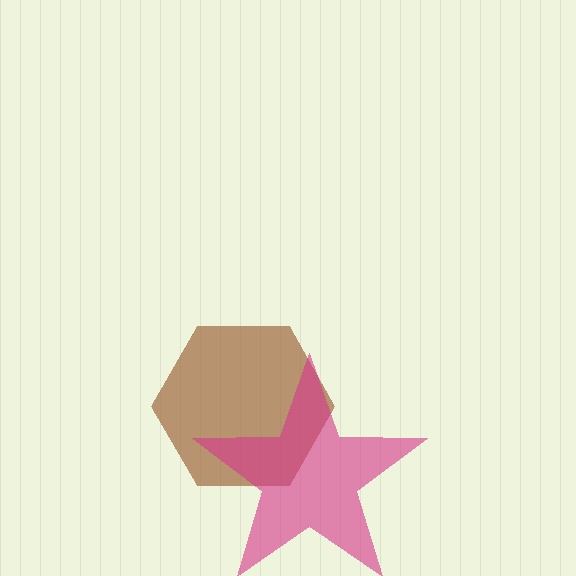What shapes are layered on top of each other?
The layered shapes are: a brown hexagon, a magenta star.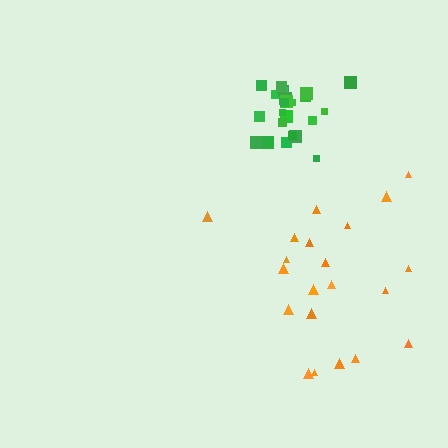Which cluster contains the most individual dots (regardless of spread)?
Green (24).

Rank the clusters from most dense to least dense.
green, orange.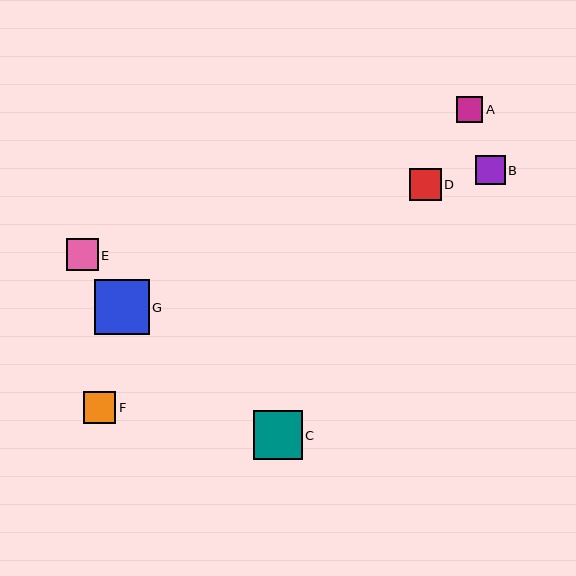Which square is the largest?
Square G is the largest with a size of approximately 55 pixels.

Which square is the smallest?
Square A is the smallest with a size of approximately 26 pixels.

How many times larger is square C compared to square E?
Square C is approximately 1.5 times the size of square E.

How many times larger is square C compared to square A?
Square C is approximately 1.9 times the size of square A.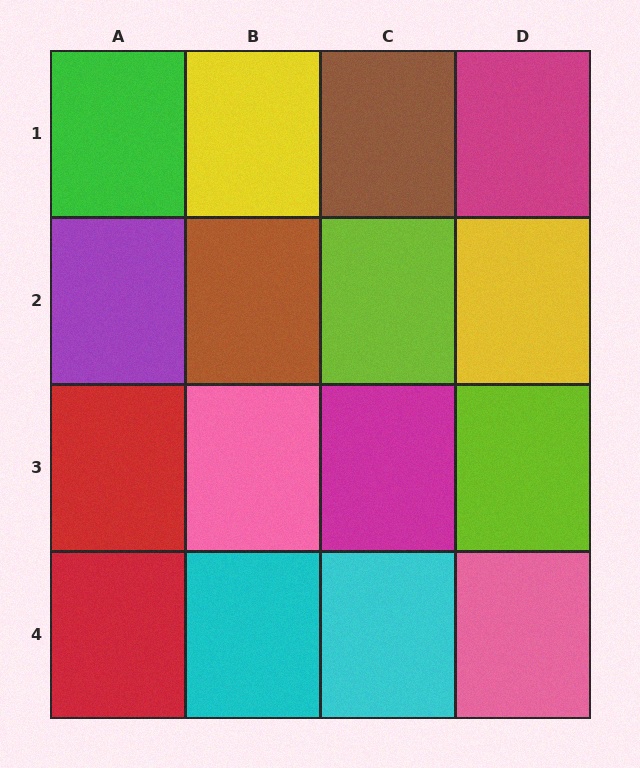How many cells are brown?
2 cells are brown.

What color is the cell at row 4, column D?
Pink.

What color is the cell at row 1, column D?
Magenta.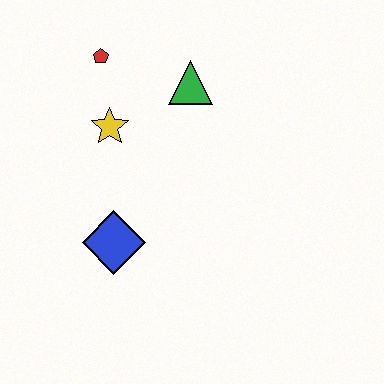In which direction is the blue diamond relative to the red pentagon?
The blue diamond is below the red pentagon.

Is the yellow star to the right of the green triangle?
No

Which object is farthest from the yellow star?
The blue diamond is farthest from the yellow star.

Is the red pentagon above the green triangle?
Yes